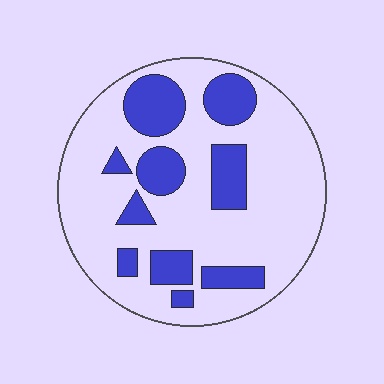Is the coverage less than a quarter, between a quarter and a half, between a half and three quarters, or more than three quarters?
Between a quarter and a half.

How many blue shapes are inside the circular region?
10.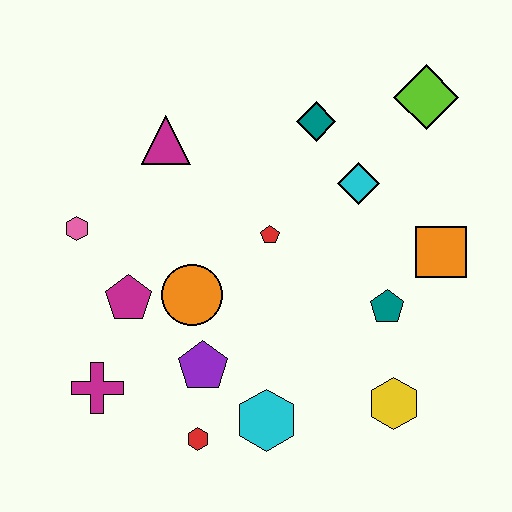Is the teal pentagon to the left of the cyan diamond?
No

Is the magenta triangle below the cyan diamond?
No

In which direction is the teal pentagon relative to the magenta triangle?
The teal pentagon is to the right of the magenta triangle.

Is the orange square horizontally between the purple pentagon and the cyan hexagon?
No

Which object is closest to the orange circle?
The magenta pentagon is closest to the orange circle.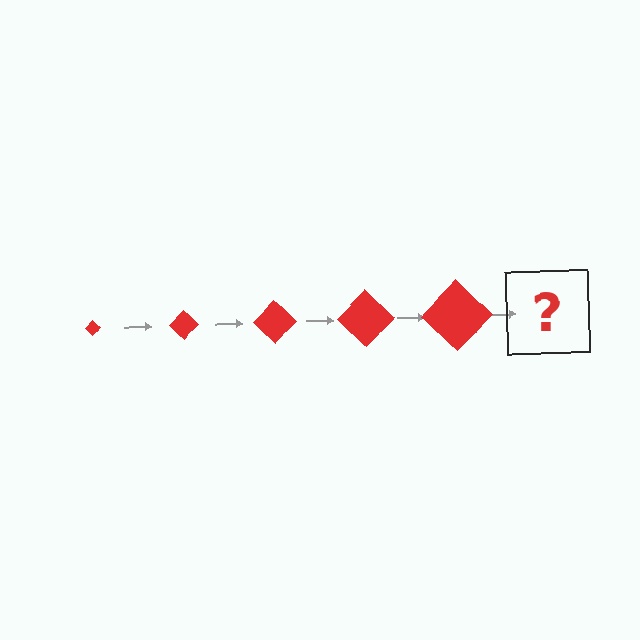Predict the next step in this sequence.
The next step is a red diamond, larger than the previous one.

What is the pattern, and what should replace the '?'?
The pattern is that the diamond gets progressively larger each step. The '?' should be a red diamond, larger than the previous one.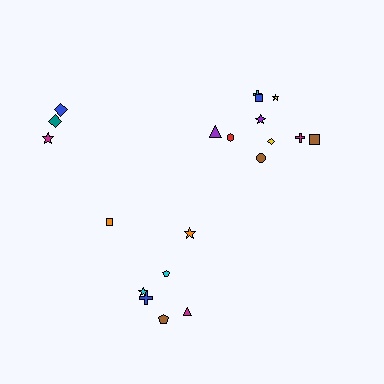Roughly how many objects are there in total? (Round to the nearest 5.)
Roughly 20 objects in total.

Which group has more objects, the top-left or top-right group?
The top-right group.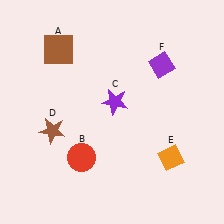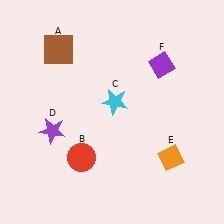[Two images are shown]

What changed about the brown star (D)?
In Image 1, D is brown. In Image 2, it changed to purple.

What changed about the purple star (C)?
In Image 1, C is purple. In Image 2, it changed to cyan.